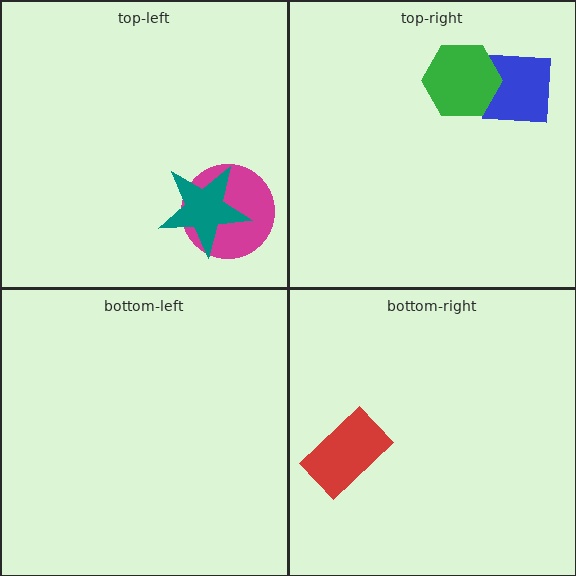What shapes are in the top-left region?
The magenta circle, the teal star.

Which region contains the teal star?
The top-left region.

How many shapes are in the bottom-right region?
1.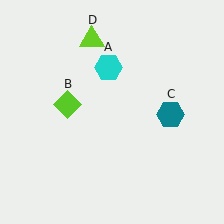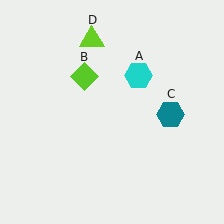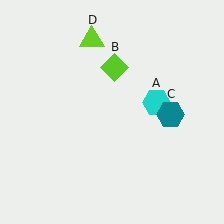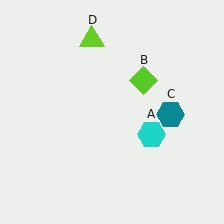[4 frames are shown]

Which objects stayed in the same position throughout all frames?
Teal hexagon (object C) and lime triangle (object D) remained stationary.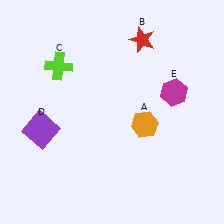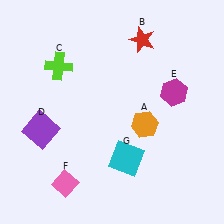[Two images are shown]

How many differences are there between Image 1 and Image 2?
There are 2 differences between the two images.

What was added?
A pink diamond (F), a cyan square (G) were added in Image 2.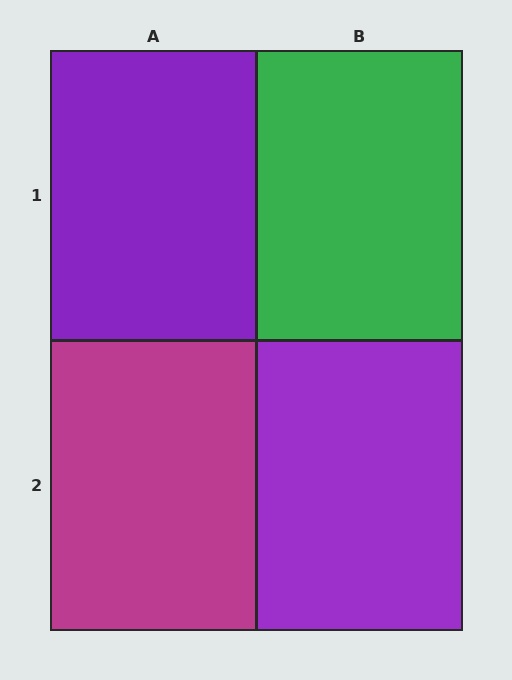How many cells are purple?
2 cells are purple.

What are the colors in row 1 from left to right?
Purple, green.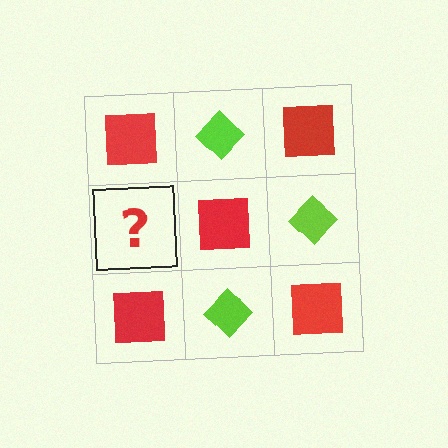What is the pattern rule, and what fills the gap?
The rule is that it alternates red square and lime diamond in a checkerboard pattern. The gap should be filled with a lime diamond.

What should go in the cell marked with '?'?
The missing cell should contain a lime diamond.